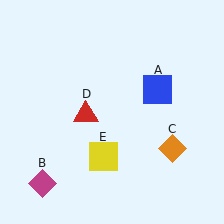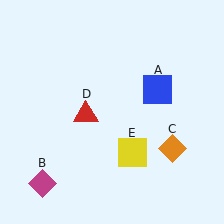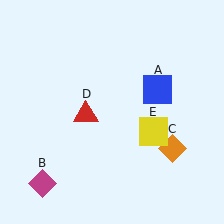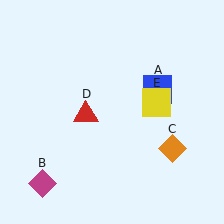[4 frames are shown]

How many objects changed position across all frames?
1 object changed position: yellow square (object E).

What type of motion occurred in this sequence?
The yellow square (object E) rotated counterclockwise around the center of the scene.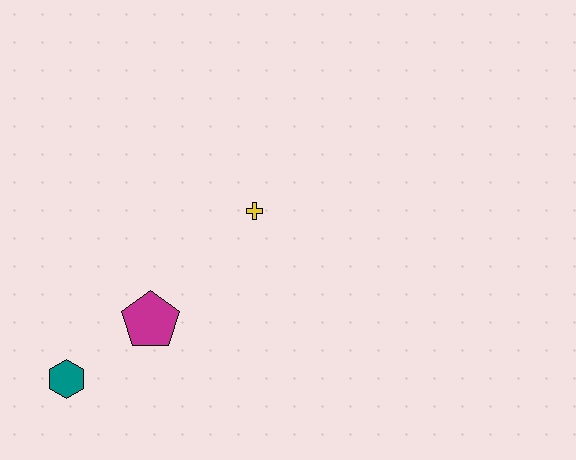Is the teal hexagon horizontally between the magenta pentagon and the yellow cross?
No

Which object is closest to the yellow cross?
The magenta pentagon is closest to the yellow cross.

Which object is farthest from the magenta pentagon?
The yellow cross is farthest from the magenta pentagon.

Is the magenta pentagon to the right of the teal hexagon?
Yes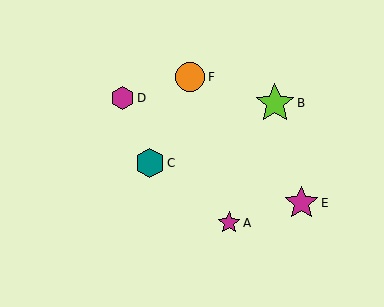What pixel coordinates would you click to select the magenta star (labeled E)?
Click at (301, 203) to select the magenta star E.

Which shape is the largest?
The lime star (labeled B) is the largest.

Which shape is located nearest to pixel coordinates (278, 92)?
The lime star (labeled B) at (275, 103) is nearest to that location.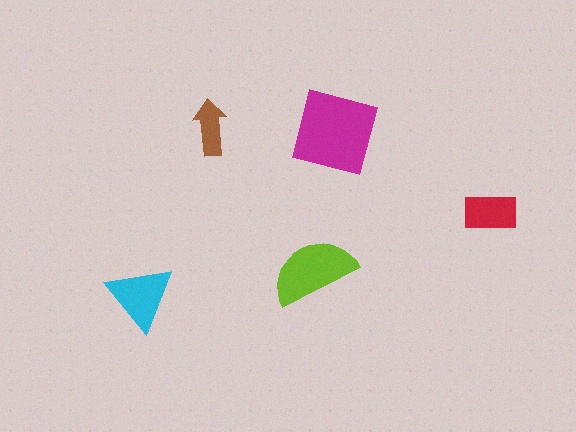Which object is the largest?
The magenta square.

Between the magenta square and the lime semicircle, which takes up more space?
The magenta square.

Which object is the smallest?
The brown arrow.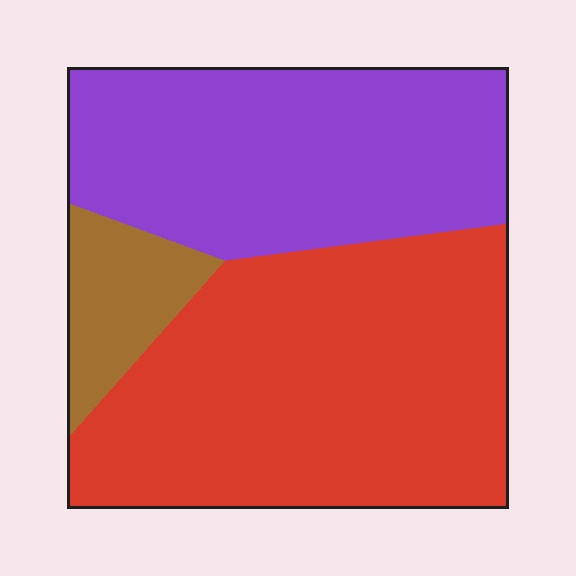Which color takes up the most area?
Red, at roughly 50%.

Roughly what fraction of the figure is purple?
Purple covers around 40% of the figure.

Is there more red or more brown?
Red.